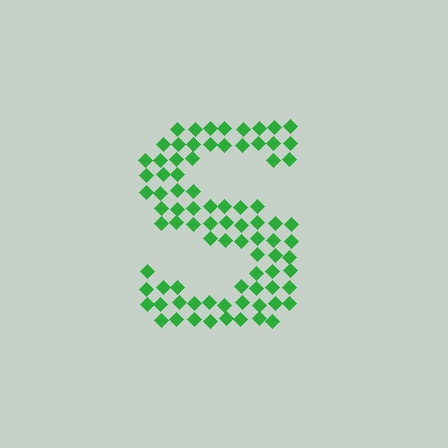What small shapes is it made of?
It is made of small diamonds.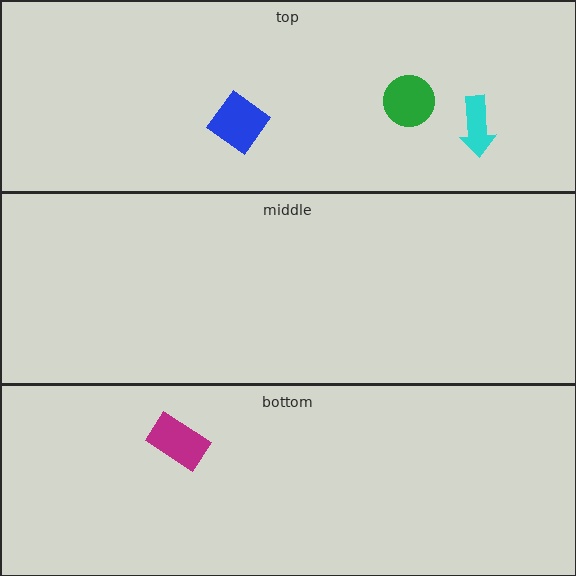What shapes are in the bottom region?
The magenta rectangle.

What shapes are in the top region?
The cyan arrow, the blue diamond, the green circle.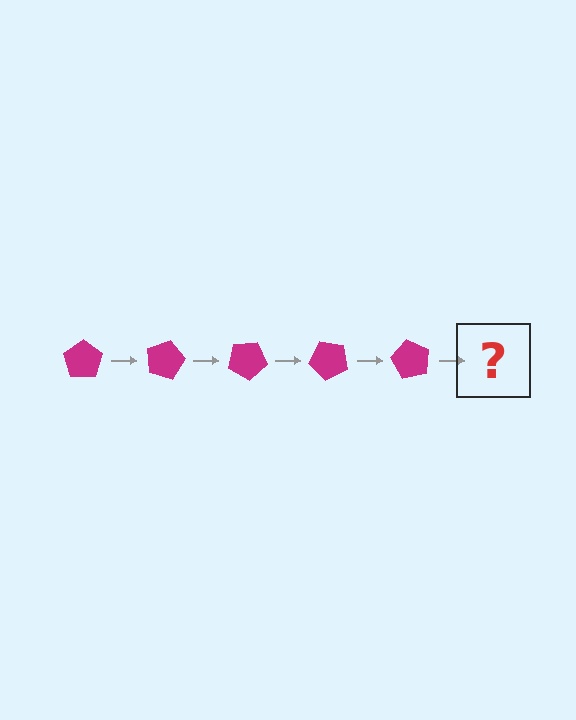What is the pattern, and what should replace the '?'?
The pattern is that the pentagon rotates 15 degrees each step. The '?' should be a magenta pentagon rotated 75 degrees.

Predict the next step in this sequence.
The next step is a magenta pentagon rotated 75 degrees.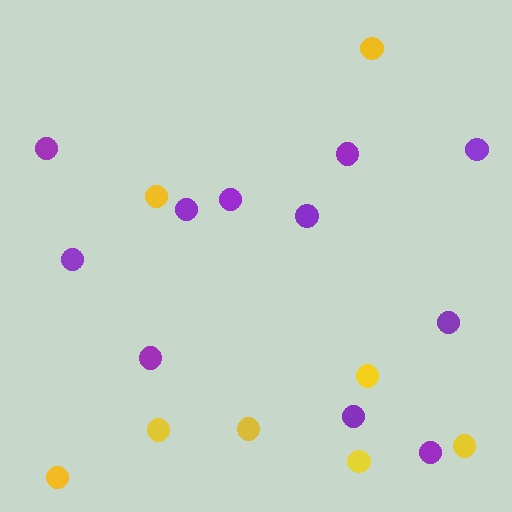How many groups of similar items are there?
There are 2 groups: one group of purple circles (11) and one group of yellow circles (8).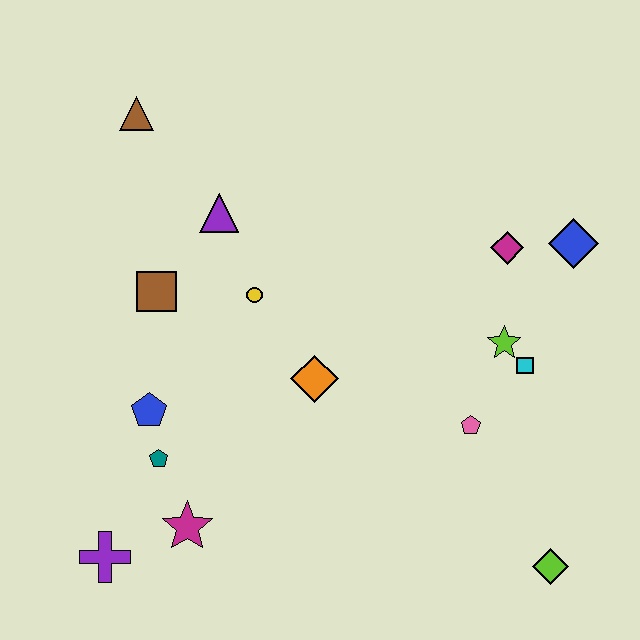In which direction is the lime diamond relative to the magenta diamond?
The lime diamond is below the magenta diamond.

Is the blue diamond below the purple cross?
No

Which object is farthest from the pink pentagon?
The brown triangle is farthest from the pink pentagon.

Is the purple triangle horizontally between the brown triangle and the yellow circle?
Yes